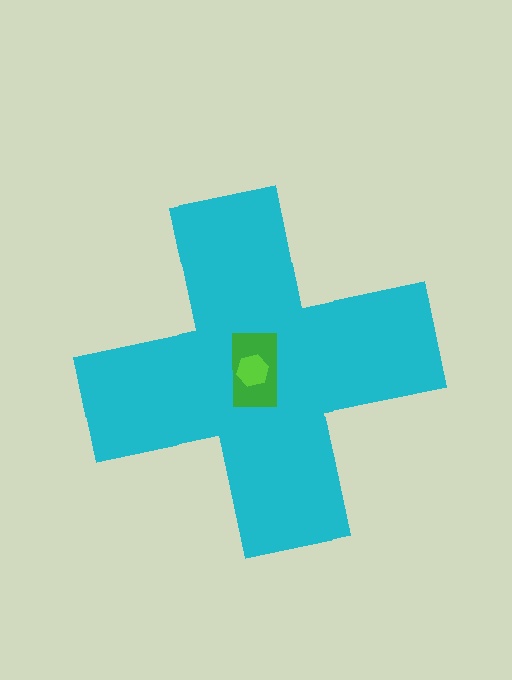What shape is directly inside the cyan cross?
The green rectangle.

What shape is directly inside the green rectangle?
The lime hexagon.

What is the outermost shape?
The cyan cross.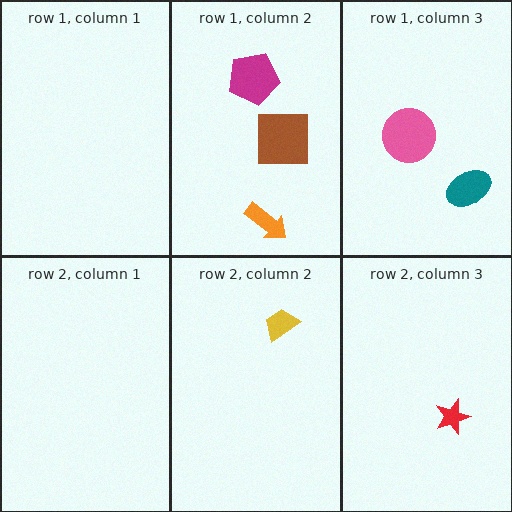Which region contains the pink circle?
The row 1, column 3 region.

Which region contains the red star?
The row 2, column 3 region.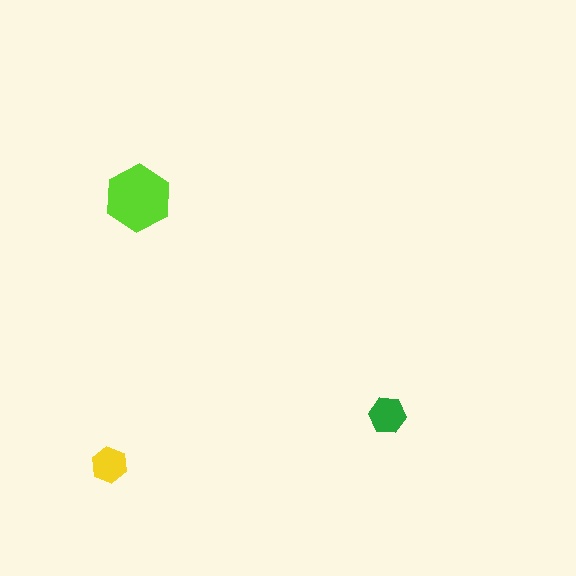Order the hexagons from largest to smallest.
the lime one, the green one, the yellow one.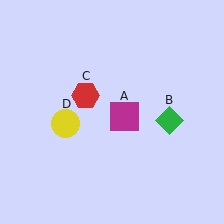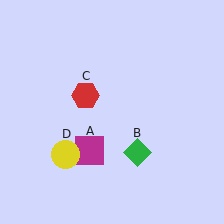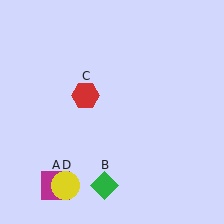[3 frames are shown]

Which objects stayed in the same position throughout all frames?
Red hexagon (object C) remained stationary.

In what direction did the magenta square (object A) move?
The magenta square (object A) moved down and to the left.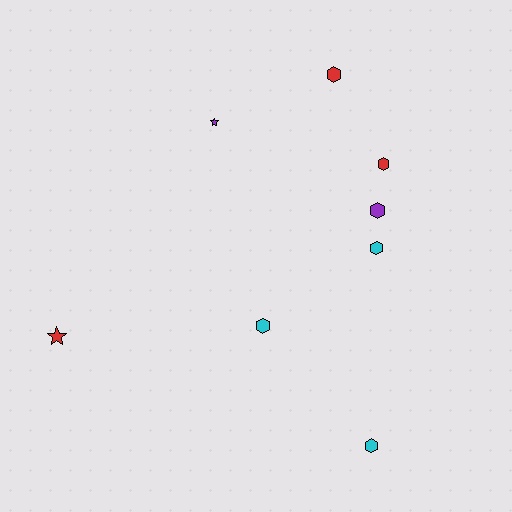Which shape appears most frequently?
Hexagon, with 6 objects.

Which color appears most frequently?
Red, with 3 objects.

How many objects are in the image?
There are 8 objects.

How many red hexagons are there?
There are 2 red hexagons.